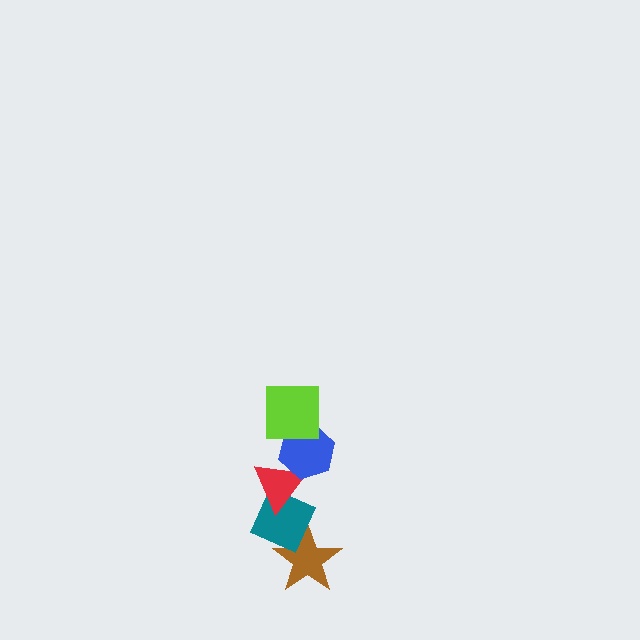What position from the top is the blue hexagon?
The blue hexagon is 2nd from the top.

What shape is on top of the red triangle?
The blue hexagon is on top of the red triangle.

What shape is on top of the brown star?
The teal diamond is on top of the brown star.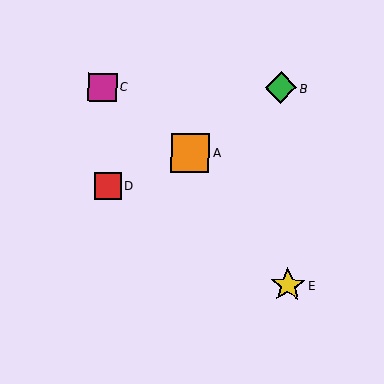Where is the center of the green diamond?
The center of the green diamond is at (281, 88).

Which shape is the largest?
The orange square (labeled A) is the largest.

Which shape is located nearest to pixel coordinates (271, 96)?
The green diamond (labeled B) at (281, 88) is nearest to that location.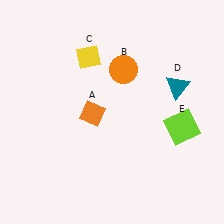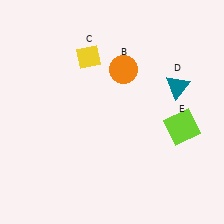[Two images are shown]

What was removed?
The orange diamond (A) was removed in Image 2.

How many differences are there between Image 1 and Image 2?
There is 1 difference between the two images.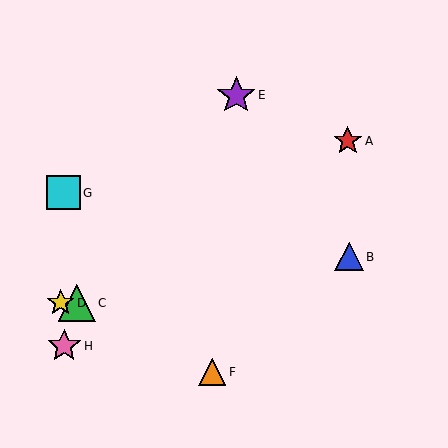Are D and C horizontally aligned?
Yes, both are at y≈303.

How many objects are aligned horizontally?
2 objects (C, D) are aligned horizontally.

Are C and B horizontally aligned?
No, C is at y≈303 and B is at y≈257.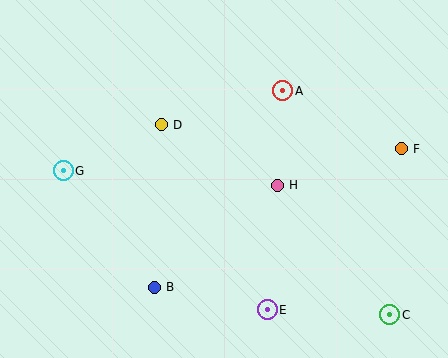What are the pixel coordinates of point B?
Point B is at (154, 287).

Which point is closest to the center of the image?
Point H at (277, 185) is closest to the center.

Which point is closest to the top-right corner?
Point F is closest to the top-right corner.